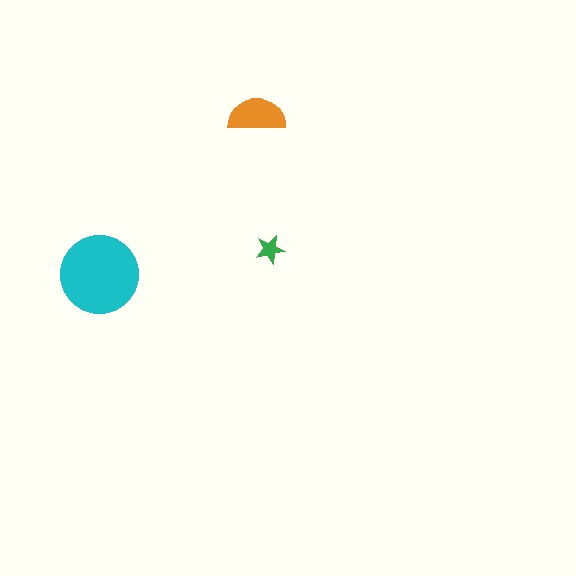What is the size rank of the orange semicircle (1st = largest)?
2nd.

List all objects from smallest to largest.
The green star, the orange semicircle, the cyan circle.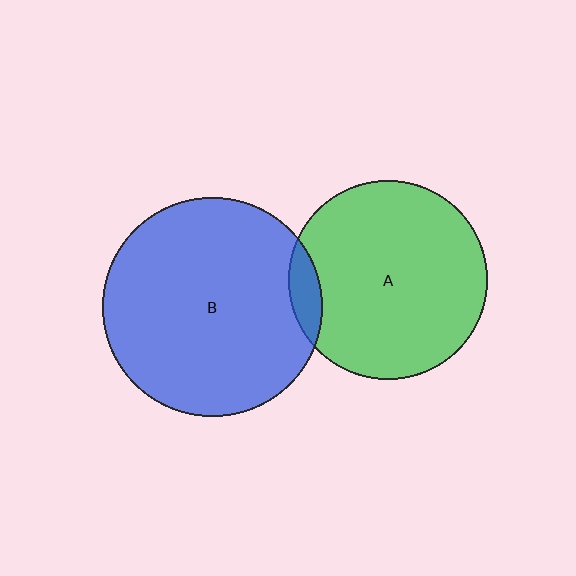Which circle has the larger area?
Circle B (blue).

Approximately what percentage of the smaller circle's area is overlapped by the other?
Approximately 5%.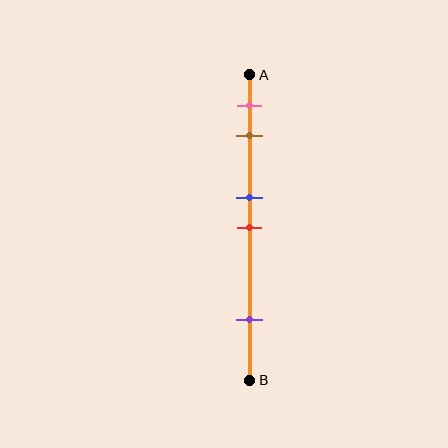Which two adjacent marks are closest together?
The blue and red marks are the closest adjacent pair.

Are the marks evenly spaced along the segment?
No, the marks are not evenly spaced.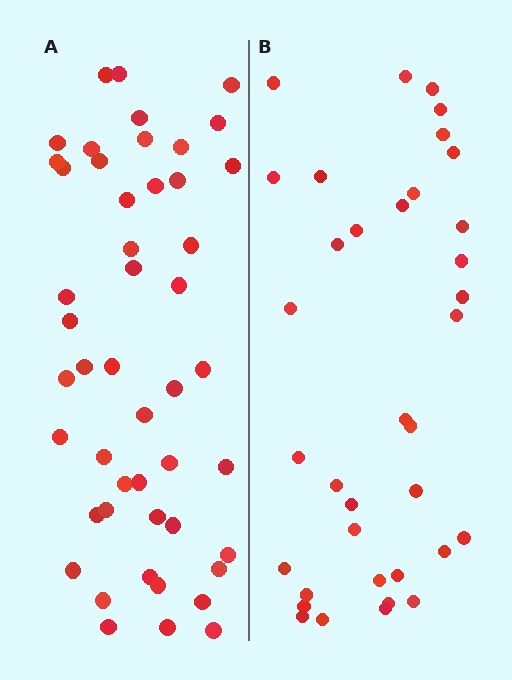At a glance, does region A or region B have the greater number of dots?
Region A (the left region) has more dots.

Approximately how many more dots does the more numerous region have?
Region A has roughly 12 or so more dots than region B.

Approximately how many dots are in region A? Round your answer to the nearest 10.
About 50 dots. (The exact count is 48, which rounds to 50.)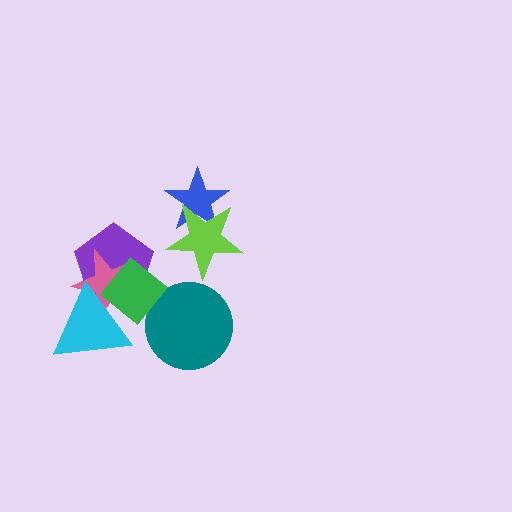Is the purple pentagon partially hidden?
Yes, it is partially covered by another shape.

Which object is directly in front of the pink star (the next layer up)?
The green diamond is directly in front of the pink star.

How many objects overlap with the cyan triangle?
3 objects overlap with the cyan triangle.